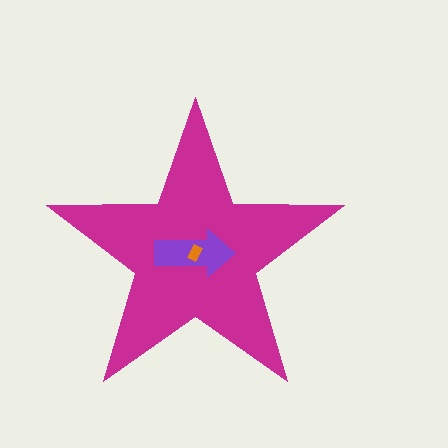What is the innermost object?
The orange rectangle.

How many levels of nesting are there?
3.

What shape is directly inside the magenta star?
The purple arrow.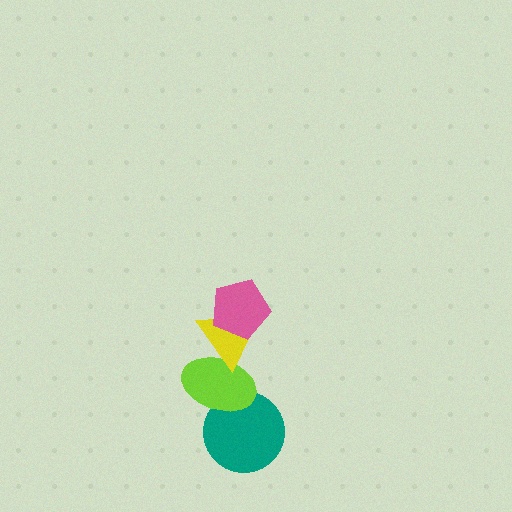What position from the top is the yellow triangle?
The yellow triangle is 2nd from the top.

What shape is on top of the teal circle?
The lime ellipse is on top of the teal circle.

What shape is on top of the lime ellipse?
The yellow triangle is on top of the lime ellipse.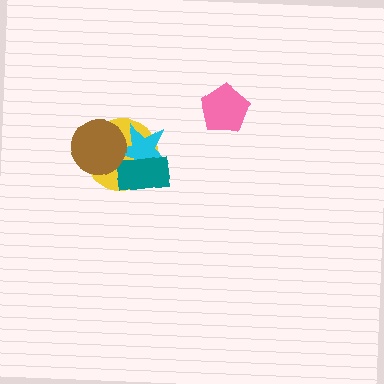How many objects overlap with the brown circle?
2 objects overlap with the brown circle.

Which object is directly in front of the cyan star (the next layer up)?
The teal rectangle is directly in front of the cyan star.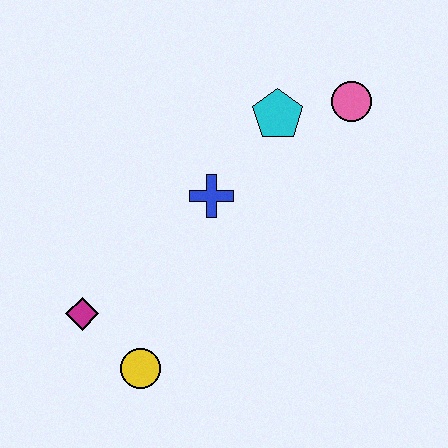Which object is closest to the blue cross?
The cyan pentagon is closest to the blue cross.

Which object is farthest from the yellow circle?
The pink circle is farthest from the yellow circle.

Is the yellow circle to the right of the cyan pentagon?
No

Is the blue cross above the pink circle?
No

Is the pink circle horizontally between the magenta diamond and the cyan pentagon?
No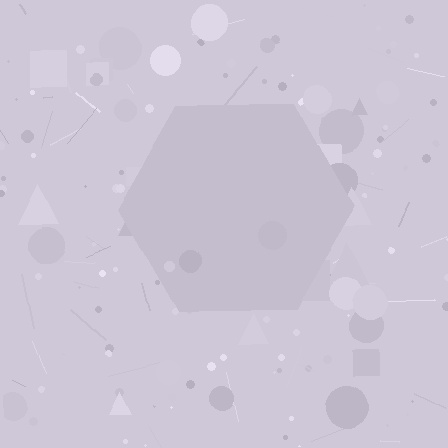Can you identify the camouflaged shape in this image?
The camouflaged shape is a hexagon.